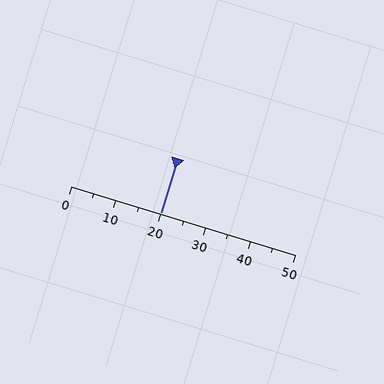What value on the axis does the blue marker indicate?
The marker indicates approximately 20.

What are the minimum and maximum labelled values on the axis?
The axis runs from 0 to 50.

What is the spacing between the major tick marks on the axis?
The major ticks are spaced 10 apart.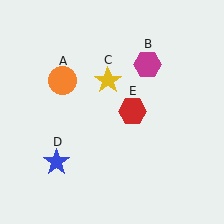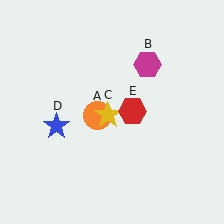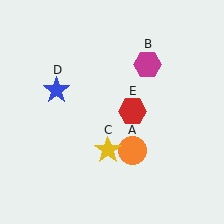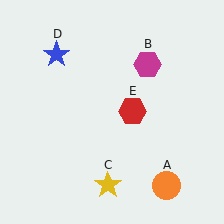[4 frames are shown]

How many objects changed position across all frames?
3 objects changed position: orange circle (object A), yellow star (object C), blue star (object D).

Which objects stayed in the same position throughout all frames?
Magenta hexagon (object B) and red hexagon (object E) remained stationary.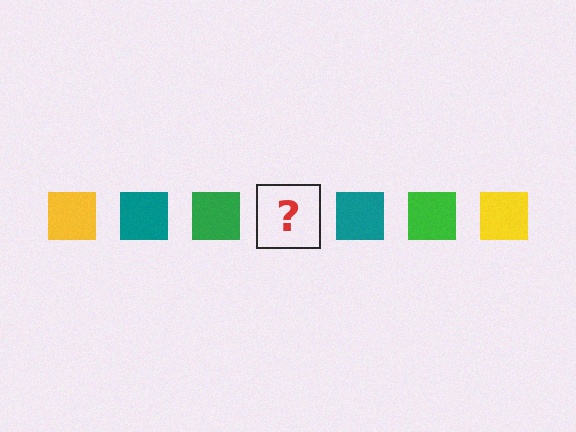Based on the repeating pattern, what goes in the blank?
The blank should be a yellow square.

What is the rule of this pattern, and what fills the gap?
The rule is that the pattern cycles through yellow, teal, green squares. The gap should be filled with a yellow square.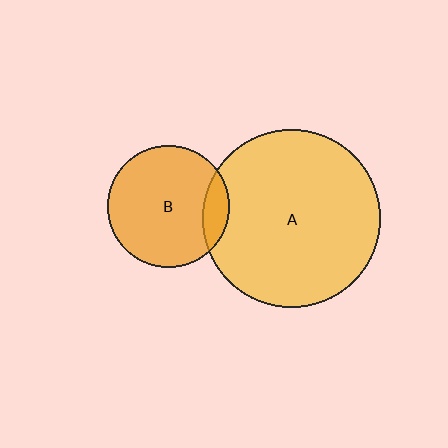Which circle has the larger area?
Circle A (yellow).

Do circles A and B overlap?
Yes.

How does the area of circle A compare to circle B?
Approximately 2.2 times.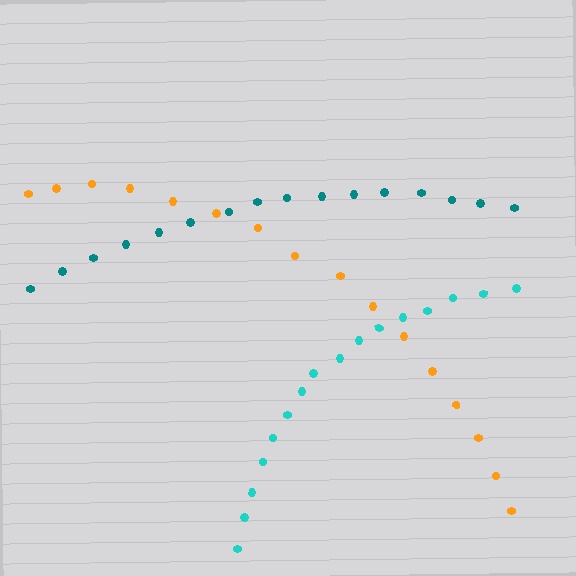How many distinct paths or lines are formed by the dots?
There are 3 distinct paths.